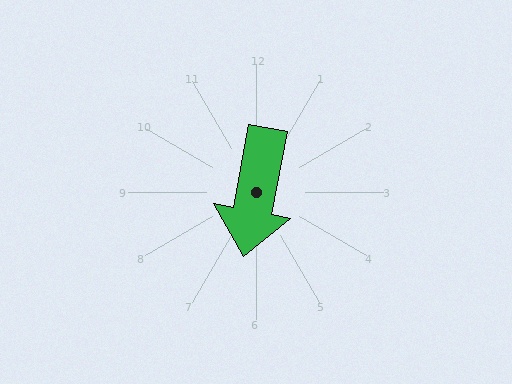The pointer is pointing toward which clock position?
Roughly 6 o'clock.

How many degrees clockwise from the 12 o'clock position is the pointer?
Approximately 191 degrees.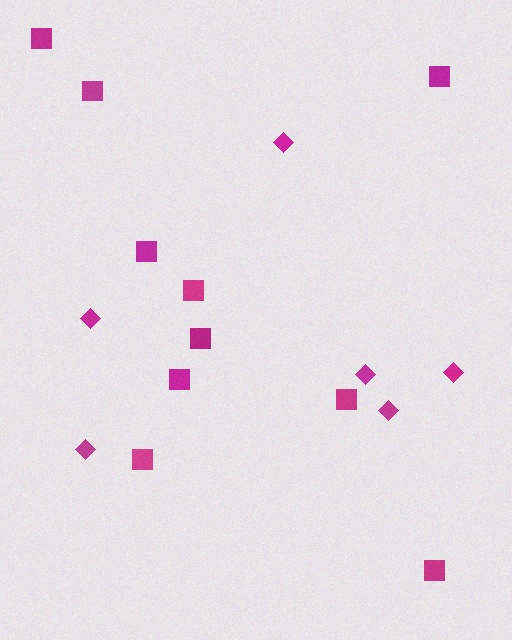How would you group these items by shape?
There are 2 groups: one group of squares (10) and one group of diamonds (6).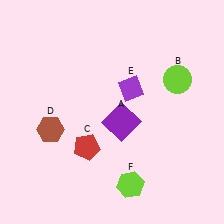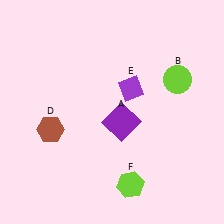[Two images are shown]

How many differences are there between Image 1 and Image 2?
There is 1 difference between the two images.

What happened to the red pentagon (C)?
The red pentagon (C) was removed in Image 2. It was in the bottom-left area of Image 1.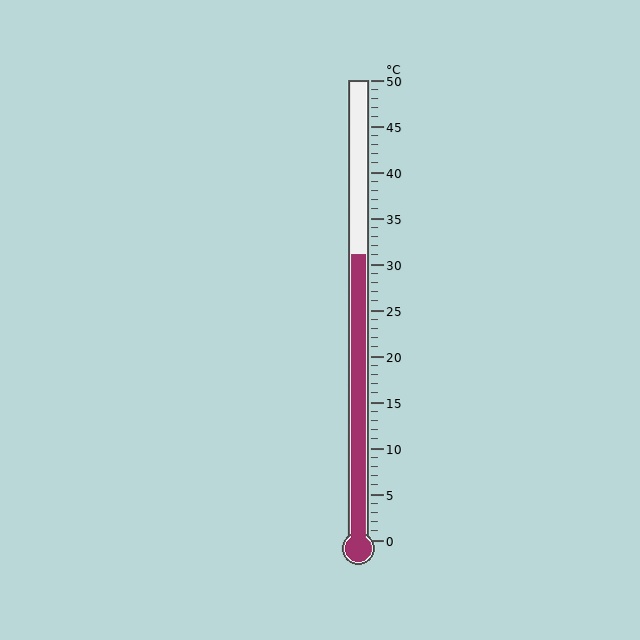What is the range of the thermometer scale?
The thermometer scale ranges from 0°C to 50°C.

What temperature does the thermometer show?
The thermometer shows approximately 31°C.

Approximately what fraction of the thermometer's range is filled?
The thermometer is filled to approximately 60% of its range.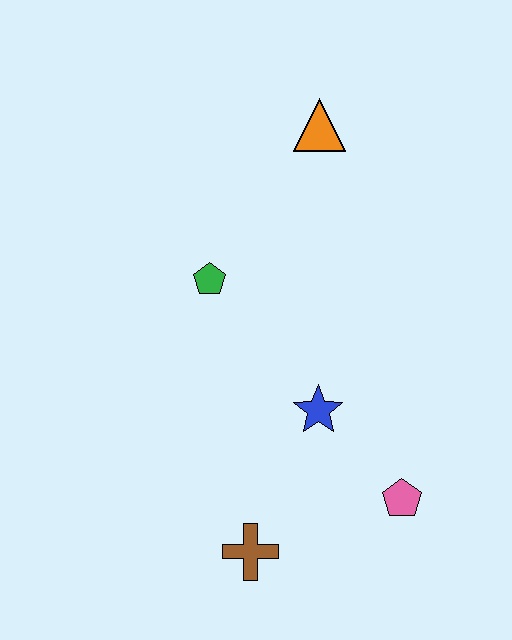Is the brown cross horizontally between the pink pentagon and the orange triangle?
No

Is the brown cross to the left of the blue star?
Yes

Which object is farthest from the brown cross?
The orange triangle is farthest from the brown cross.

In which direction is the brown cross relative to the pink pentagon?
The brown cross is to the left of the pink pentagon.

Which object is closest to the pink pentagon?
The blue star is closest to the pink pentagon.